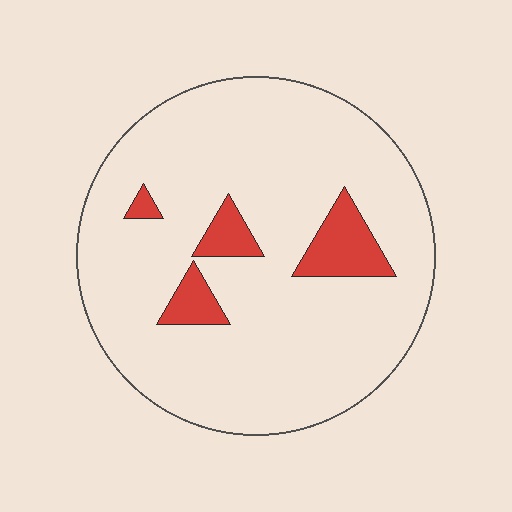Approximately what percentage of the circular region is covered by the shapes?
Approximately 10%.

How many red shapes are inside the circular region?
4.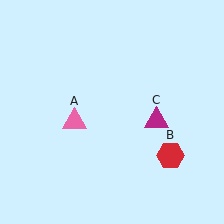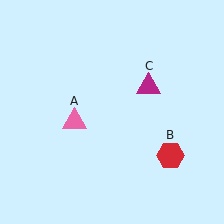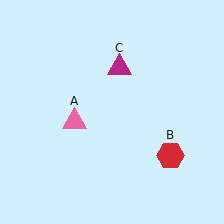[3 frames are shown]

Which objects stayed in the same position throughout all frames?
Pink triangle (object A) and red hexagon (object B) remained stationary.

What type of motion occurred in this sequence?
The magenta triangle (object C) rotated counterclockwise around the center of the scene.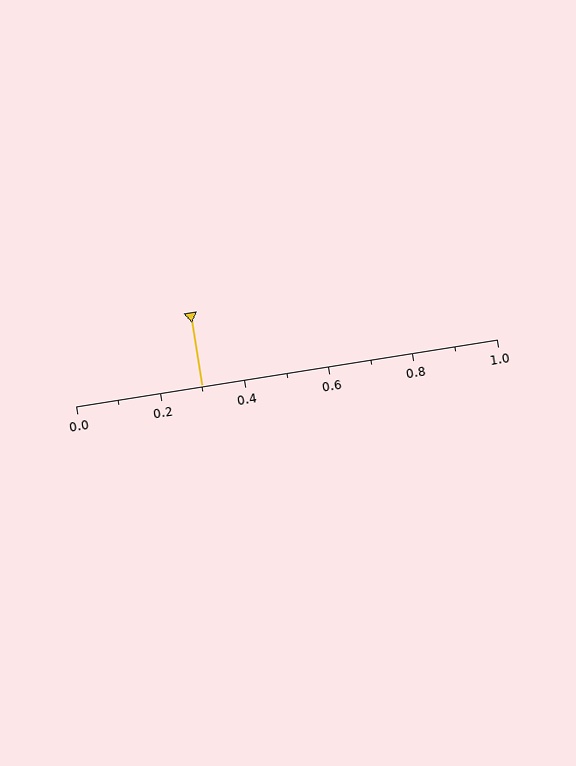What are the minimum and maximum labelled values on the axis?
The axis runs from 0.0 to 1.0.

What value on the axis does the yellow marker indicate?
The marker indicates approximately 0.3.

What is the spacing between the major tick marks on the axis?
The major ticks are spaced 0.2 apart.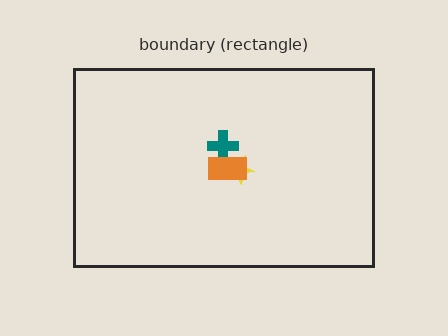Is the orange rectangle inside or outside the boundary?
Inside.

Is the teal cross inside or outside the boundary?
Inside.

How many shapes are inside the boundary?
3 inside, 0 outside.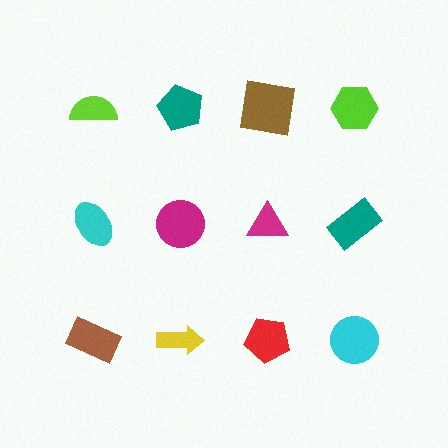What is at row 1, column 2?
A teal pentagon.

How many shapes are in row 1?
4 shapes.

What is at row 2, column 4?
A teal rectangle.